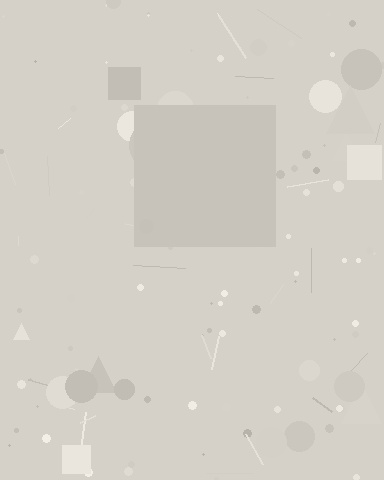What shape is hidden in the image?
A square is hidden in the image.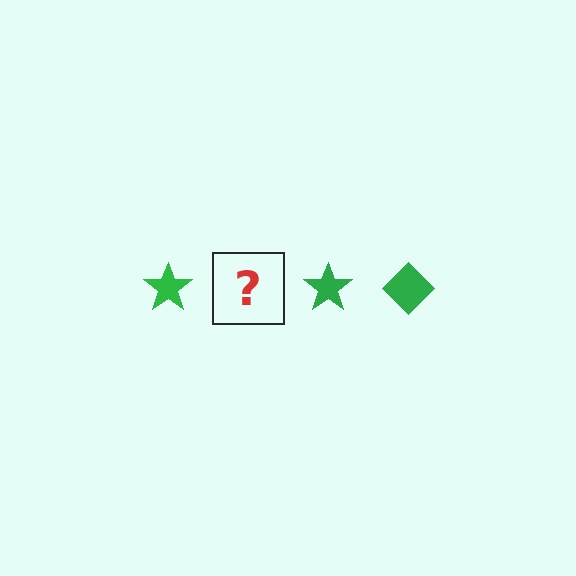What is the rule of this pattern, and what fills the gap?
The rule is that the pattern cycles through star, diamond shapes in green. The gap should be filled with a green diamond.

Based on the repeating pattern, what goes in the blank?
The blank should be a green diamond.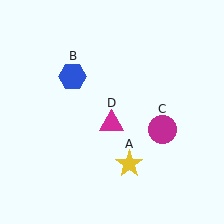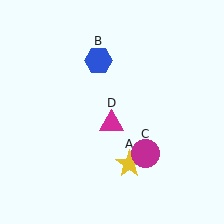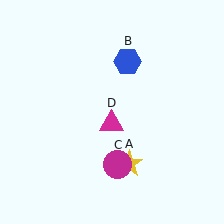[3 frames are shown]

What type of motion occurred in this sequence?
The blue hexagon (object B), magenta circle (object C) rotated clockwise around the center of the scene.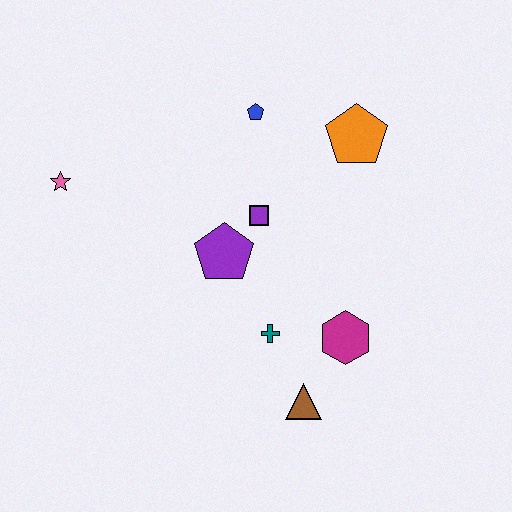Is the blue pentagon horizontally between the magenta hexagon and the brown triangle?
No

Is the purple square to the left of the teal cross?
Yes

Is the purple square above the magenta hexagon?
Yes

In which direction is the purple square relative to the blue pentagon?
The purple square is below the blue pentagon.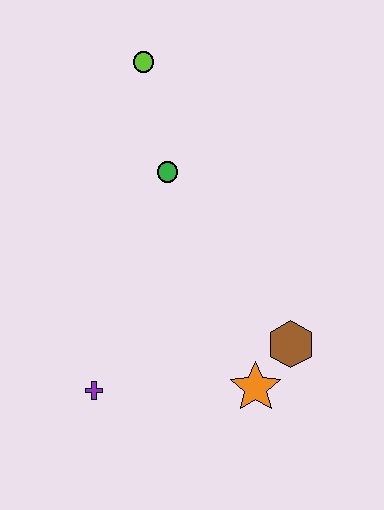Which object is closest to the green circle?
The lime circle is closest to the green circle.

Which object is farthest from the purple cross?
The lime circle is farthest from the purple cross.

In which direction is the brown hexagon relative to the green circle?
The brown hexagon is below the green circle.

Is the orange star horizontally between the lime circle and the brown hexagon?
Yes